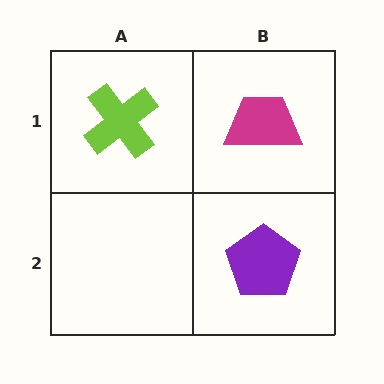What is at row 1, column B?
A magenta trapezoid.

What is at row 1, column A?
A lime cross.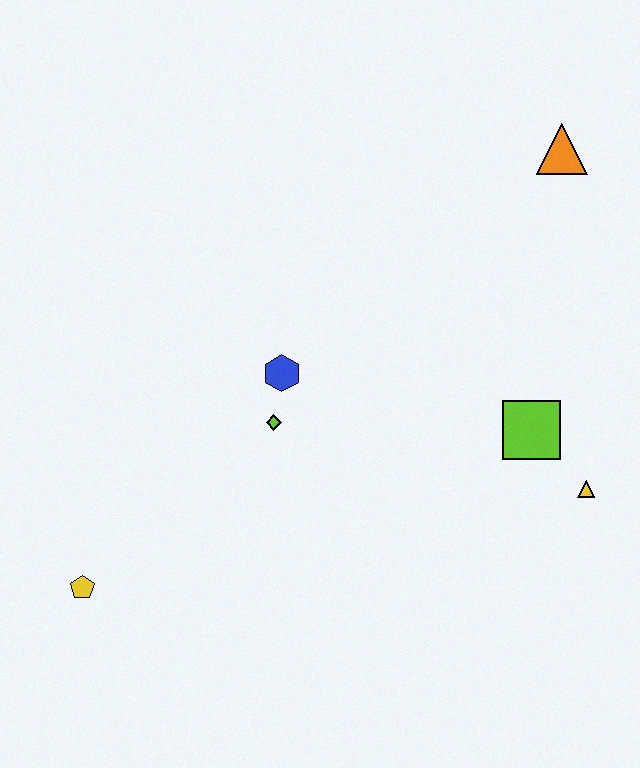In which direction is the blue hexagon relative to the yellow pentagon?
The blue hexagon is above the yellow pentagon.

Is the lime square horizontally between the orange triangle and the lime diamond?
Yes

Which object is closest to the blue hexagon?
The lime diamond is closest to the blue hexagon.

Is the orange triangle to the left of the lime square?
No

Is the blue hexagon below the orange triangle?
Yes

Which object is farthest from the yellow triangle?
The yellow pentagon is farthest from the yellow triangle.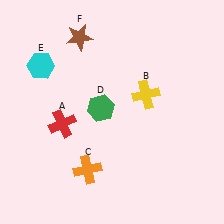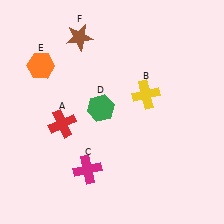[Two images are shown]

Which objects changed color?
C changed from orange to magenta. E changed from cyan to orange.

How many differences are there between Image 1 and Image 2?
There are 2 differences between the two images.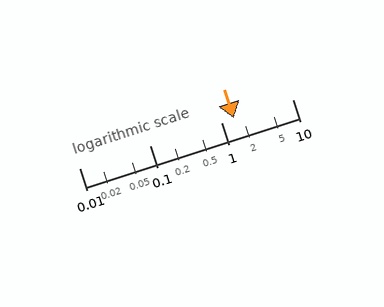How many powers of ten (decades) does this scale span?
The scale spans 3 decades, from 0.01 to 10.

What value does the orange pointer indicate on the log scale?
The pointer indicates approximately 1.5.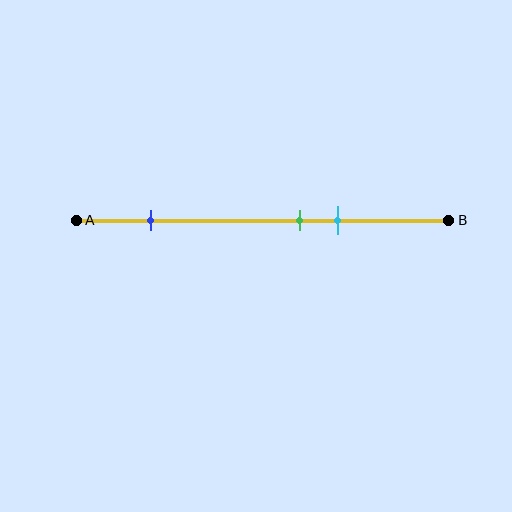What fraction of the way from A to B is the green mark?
The green mark is approximately 60% (0.6) of the way from A to B.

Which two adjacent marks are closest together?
The green and cyan marks are the closest adjacent pair.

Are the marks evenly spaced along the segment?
No, the marks are not evenly spaced.